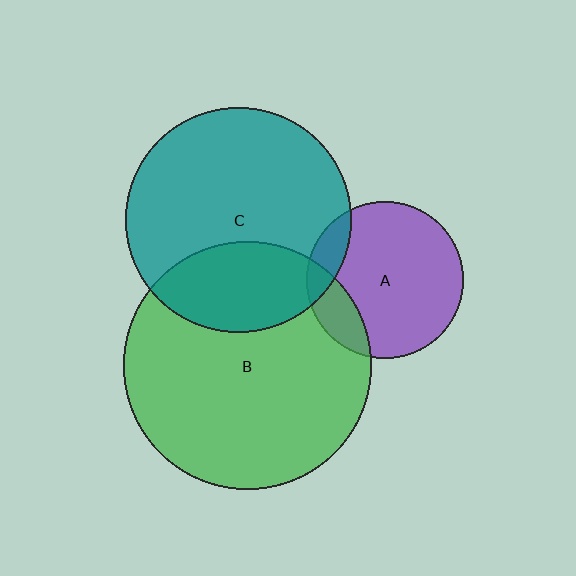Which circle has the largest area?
Circle B (green).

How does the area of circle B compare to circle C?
Approximately 1.2 times.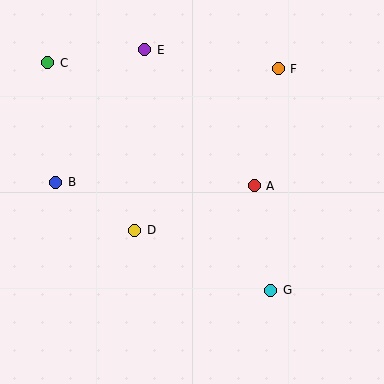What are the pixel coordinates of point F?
Point F is at (278, 69).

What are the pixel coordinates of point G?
Point G is at (271, 290).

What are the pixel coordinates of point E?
Point E is at (145, 50).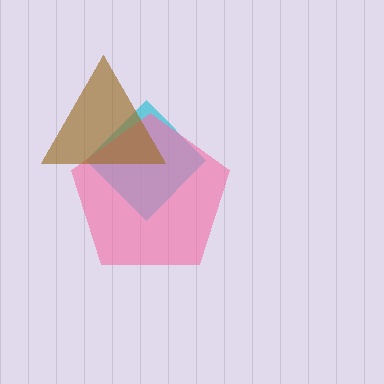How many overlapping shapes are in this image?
There are 3 overlapping shapes in the image.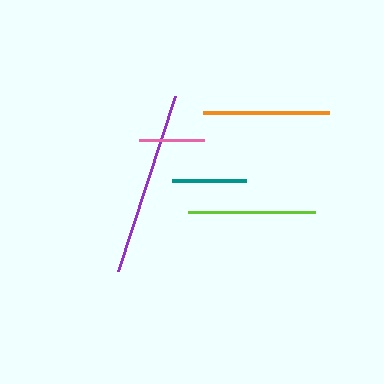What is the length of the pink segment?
The pink segment is approximately 65 pixels long.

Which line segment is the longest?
The purple line is the longest at approximately 184 pixels.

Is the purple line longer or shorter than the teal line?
The purple line is longer than the teal line.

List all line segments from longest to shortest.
From longest to shortest: purple, lime, orange, teal, pink.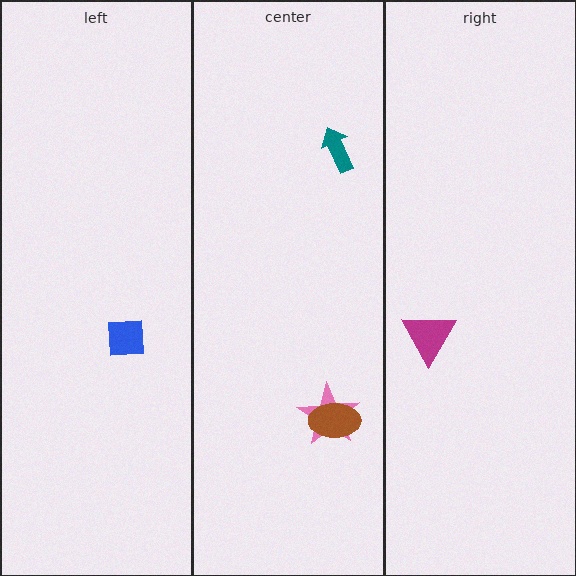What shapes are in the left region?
The blue square.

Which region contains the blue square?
The left region.